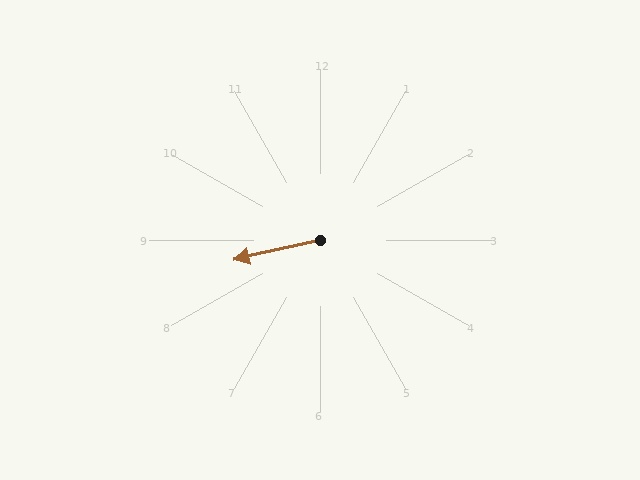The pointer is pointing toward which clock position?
Roughly 9 o'clock.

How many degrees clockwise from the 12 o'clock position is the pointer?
Approximately 257 degrees.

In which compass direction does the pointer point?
West.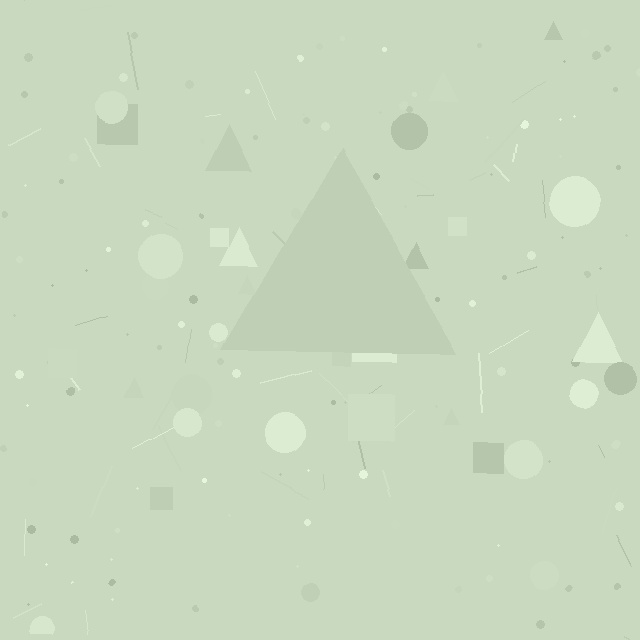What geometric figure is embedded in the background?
A triangle is embedded in the background.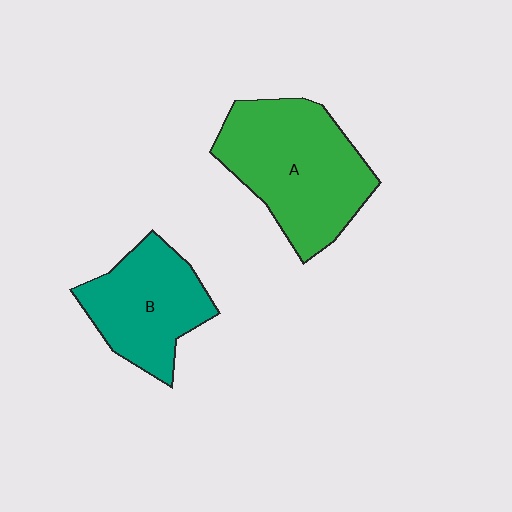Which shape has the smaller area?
Shape B (teal).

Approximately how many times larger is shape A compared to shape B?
Approximately 1.4 times.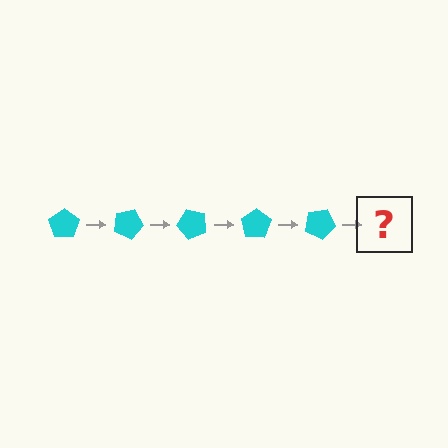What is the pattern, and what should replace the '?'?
The pattern is that the pentagon rotates 25 degrees each step. The '?' should be a cyan pentagon rotated 125 degrees.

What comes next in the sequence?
The next element should be a cyan pentagon rotated 125 degrees.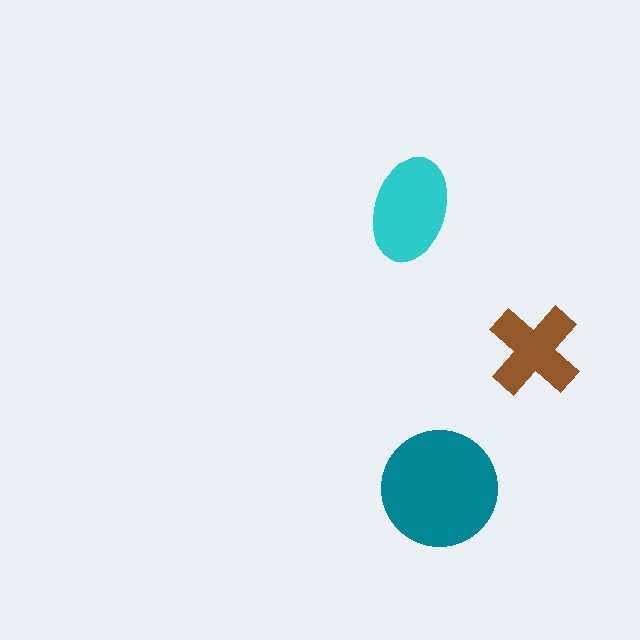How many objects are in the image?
There are 3 objects in the image.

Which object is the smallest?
The brown cross.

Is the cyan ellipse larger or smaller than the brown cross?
Larger.